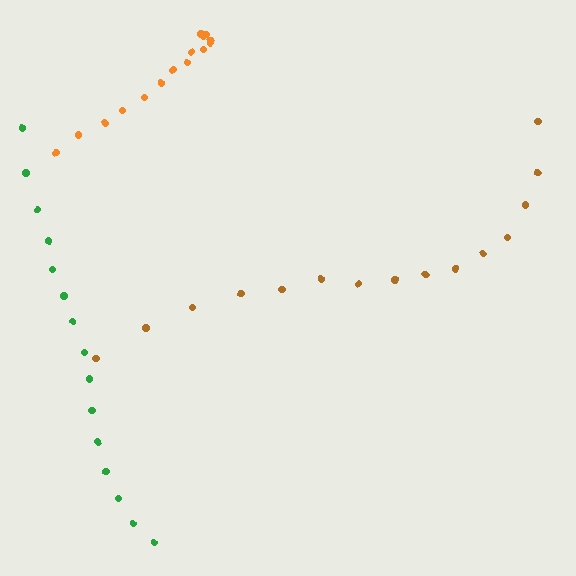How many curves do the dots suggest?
There are 3 distinct paths.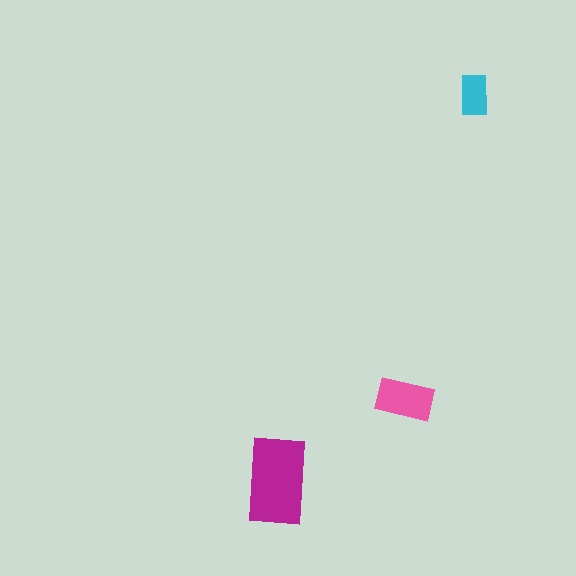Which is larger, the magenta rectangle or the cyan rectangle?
The magenta one.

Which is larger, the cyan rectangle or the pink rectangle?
The pink one.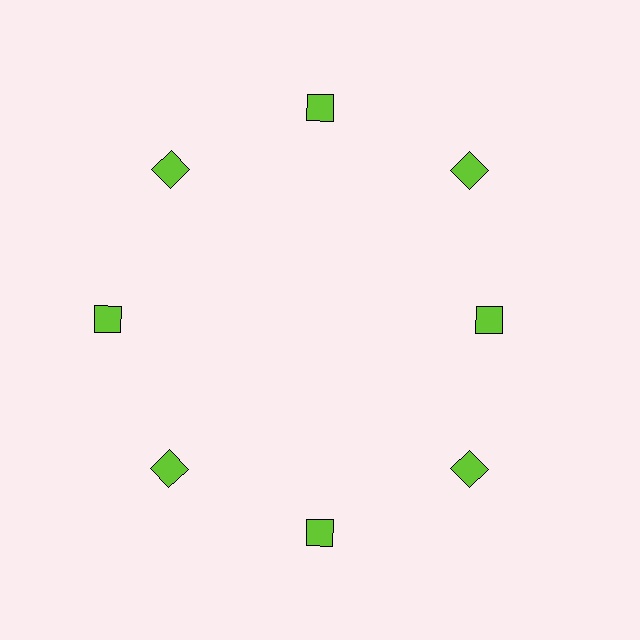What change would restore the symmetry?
The symmetry would be restored by moving it outward, back onto the ring so that all 8 squares sit at equal angles and equal distance from the center.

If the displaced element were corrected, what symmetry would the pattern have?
It would have 8-fold rotational symmetry — the pattern would map onto itself every 45 degrees.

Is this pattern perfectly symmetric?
No. The 8 lime squares are arranged in a ring, but one element near the 3 o'clock position is pulled inward toward the center, breaking the 8-fold rotational symmetry.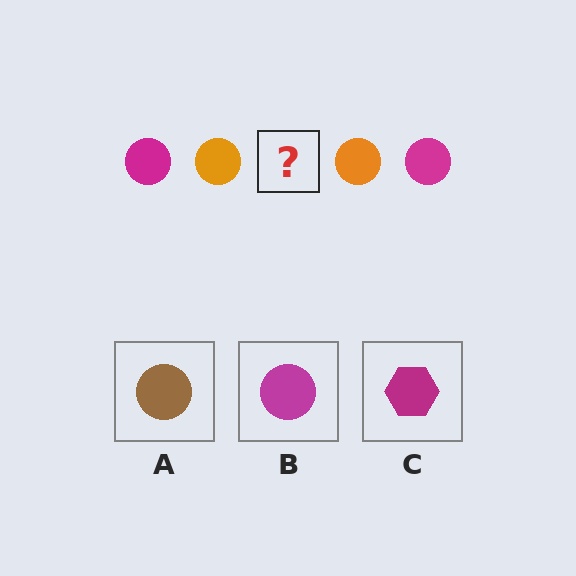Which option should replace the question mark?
Option B.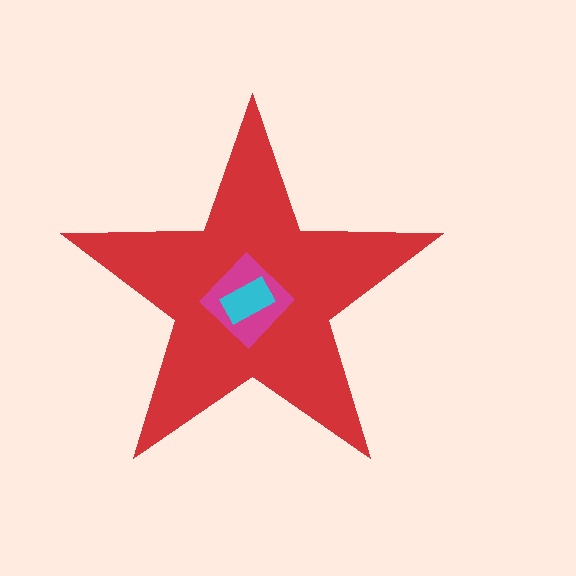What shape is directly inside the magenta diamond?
The cyan rectangle.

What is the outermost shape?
The red star.